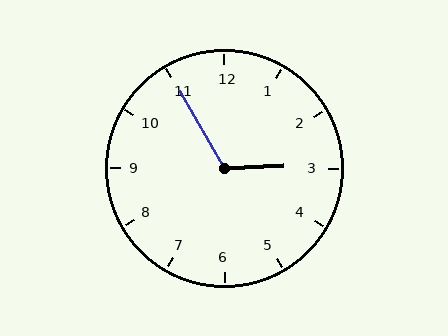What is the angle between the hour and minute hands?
Approximately 118 degrees.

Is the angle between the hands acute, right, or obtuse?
It is obtuse.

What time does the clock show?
2:55.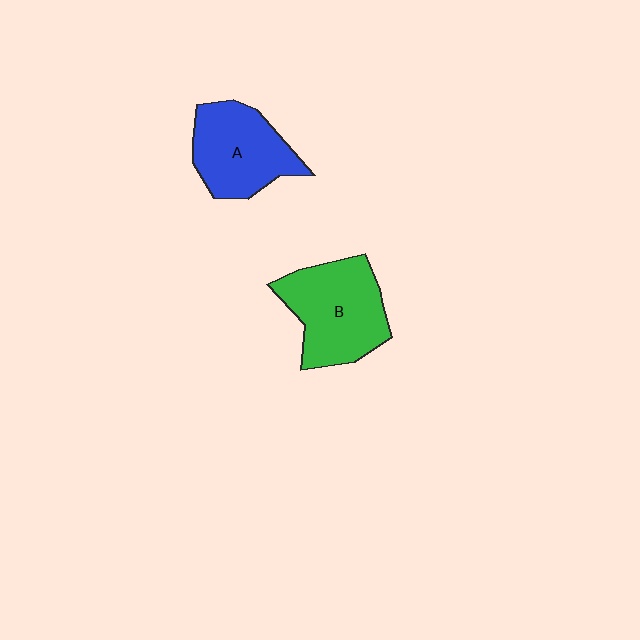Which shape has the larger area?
Shape B (green).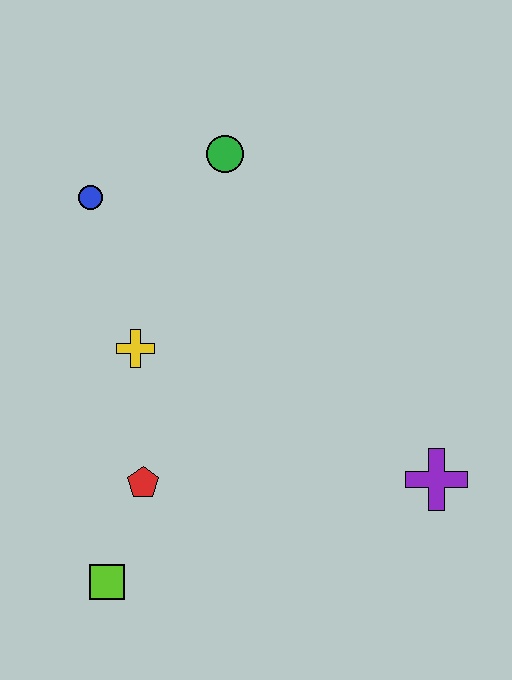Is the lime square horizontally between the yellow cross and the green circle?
No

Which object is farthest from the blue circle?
The purple cross is farthest from the blue circle.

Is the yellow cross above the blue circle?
No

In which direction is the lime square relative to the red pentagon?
The lime square is below the red pentagon.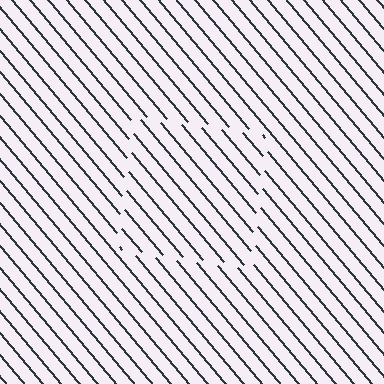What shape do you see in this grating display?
An illusory square. The interior of the shape contains the same grating, shifted by half a period — the contour is defined by the phase discontinuity where line-ends from the inner and outer gratings abut.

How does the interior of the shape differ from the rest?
The interior of the shape contains the same grating, shifted by half a period — the contour is defined by the phase discontinuity where line-ends from the inner and outer gratings abut.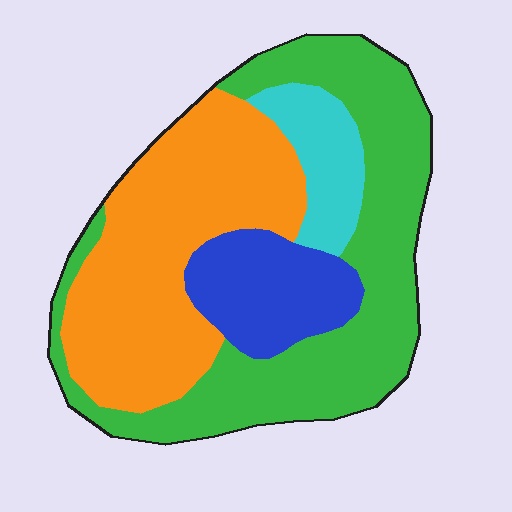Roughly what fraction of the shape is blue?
Blue covers roughly 15% of the shape.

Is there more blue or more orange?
Orange.